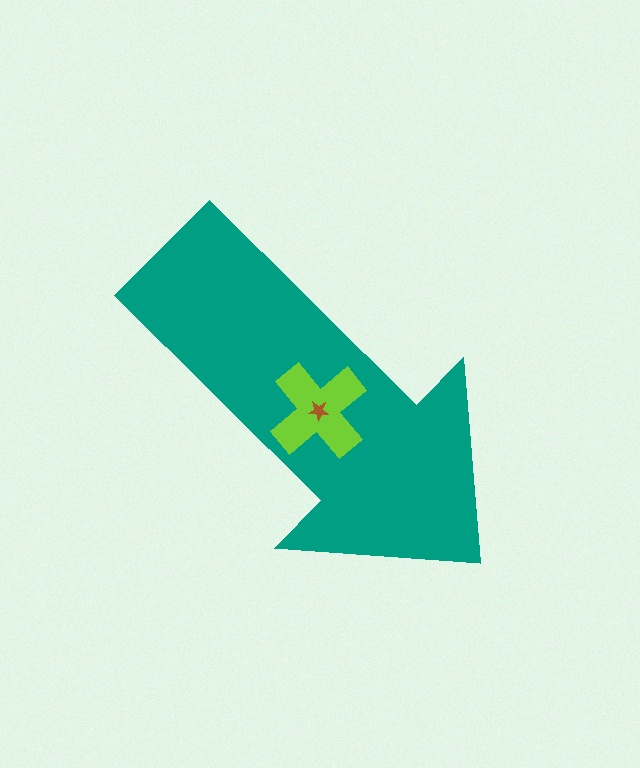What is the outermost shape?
The teal arrow.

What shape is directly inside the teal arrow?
The lime cross.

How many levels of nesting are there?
3.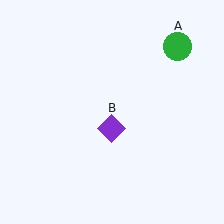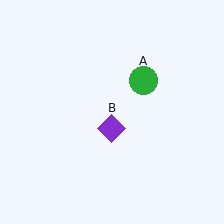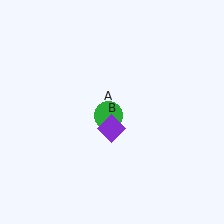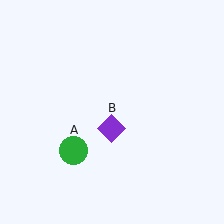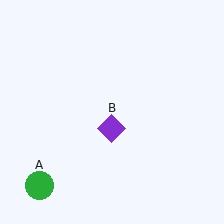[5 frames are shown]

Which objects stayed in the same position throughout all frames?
Purple diamond (object B) remained stationary.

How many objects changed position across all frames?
1 object changed position: green circle (object A).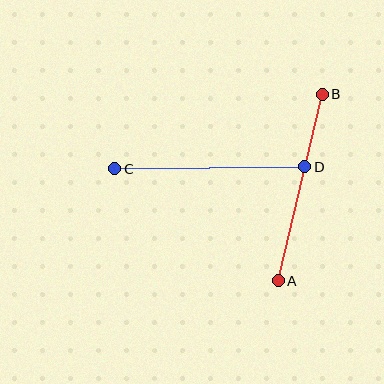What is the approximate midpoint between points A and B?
The midpoint is at approximately (300, 188) pixels.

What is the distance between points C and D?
The distance is approximately 190 pixels.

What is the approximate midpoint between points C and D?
The midpoint is at approximately (210, 168) pixels.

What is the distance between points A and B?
The distance is approximately 192 pixels.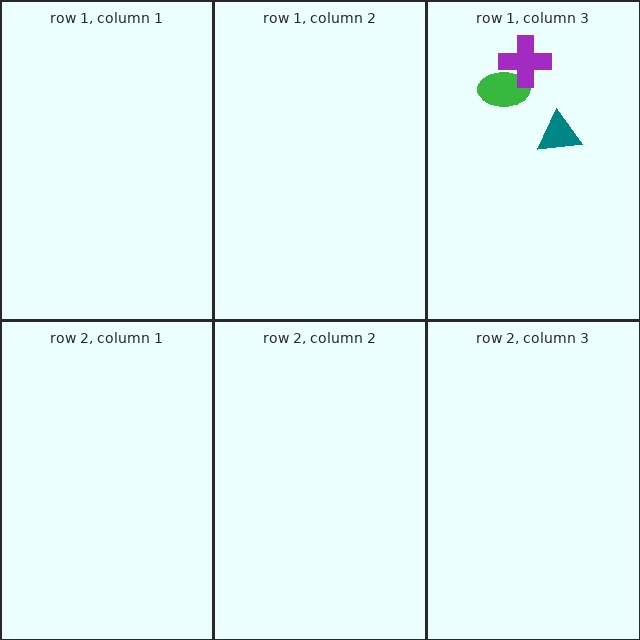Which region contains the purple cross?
The row 1, column 3 region.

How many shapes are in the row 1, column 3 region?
3.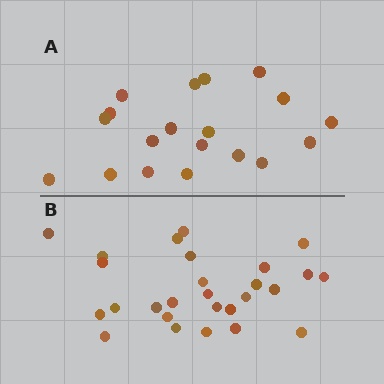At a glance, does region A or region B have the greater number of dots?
Region B (the bottom region) has more dots.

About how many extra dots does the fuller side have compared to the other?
Region B has roughly 8 or so more dots than region A.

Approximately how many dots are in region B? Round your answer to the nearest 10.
About 30 dots. (The exact count is 27, which rounds to 30.)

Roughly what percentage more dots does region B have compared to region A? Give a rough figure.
About 40% more.